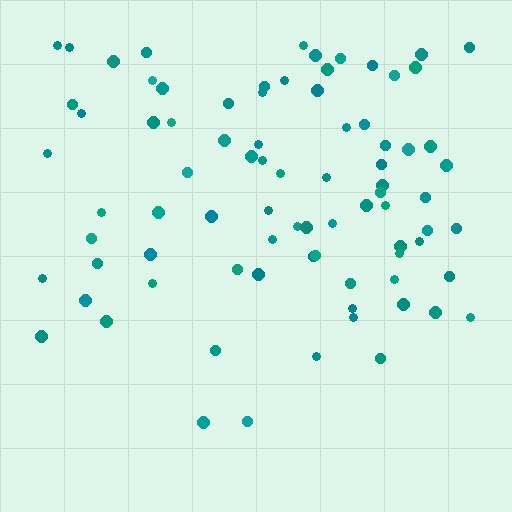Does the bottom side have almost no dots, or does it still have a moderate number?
Still a moderate number, just noticeably fewer than the top.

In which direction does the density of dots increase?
From bottom to top, with the top side densest.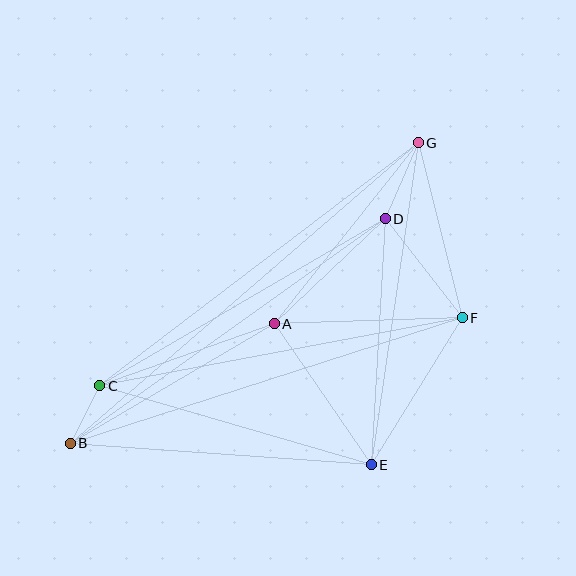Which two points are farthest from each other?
Points B and G are farthest from each other.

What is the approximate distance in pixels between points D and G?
The distance between D and G is approximately 83 pixels.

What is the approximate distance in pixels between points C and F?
The distance between C and F is approximately 369 pixels.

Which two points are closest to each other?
Points B and C are closest to each other.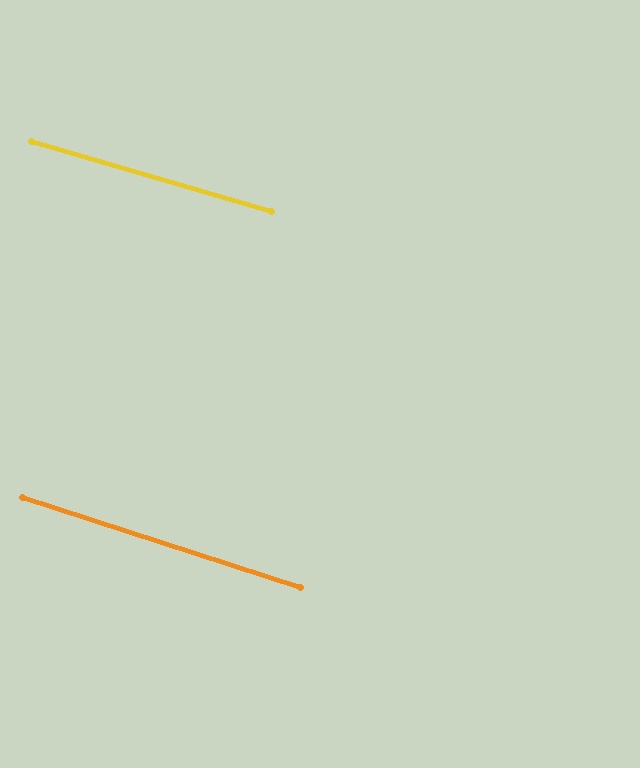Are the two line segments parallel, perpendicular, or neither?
Parallel — their directions differ by only 1.8°.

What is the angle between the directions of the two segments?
Approximately 2 degrees.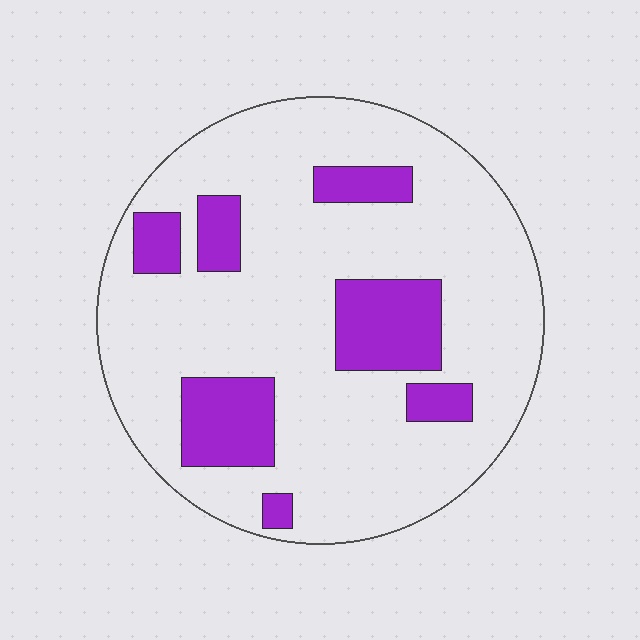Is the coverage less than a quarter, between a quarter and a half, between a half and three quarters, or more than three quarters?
Less than a quarter.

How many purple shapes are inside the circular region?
7.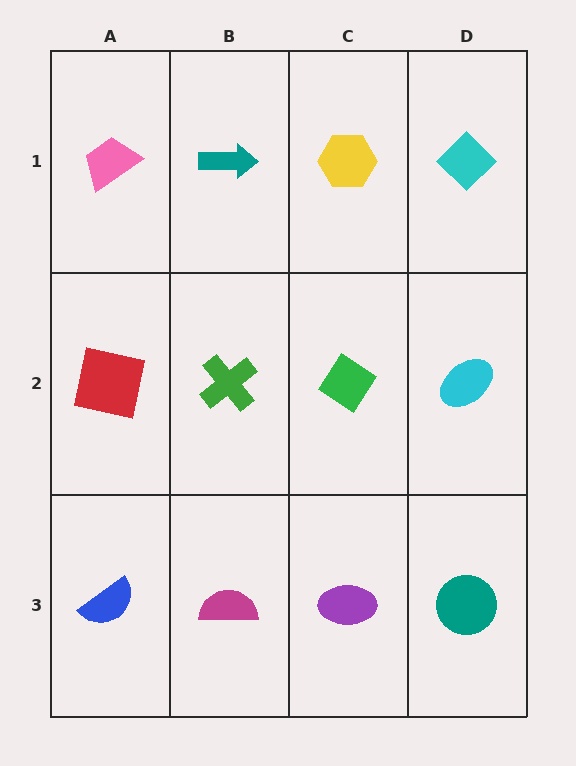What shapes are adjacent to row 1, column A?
A red square (row 2, column A), a teal arrow (row 1, column B).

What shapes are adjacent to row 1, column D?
A cyan ellipse (row 2, column D), a yellow hexagon (row 1, column C).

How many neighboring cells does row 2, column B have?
4.